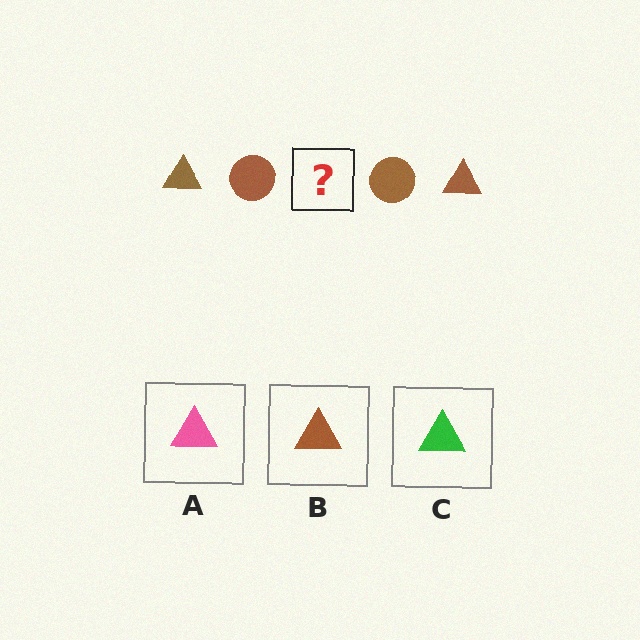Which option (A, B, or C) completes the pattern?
B.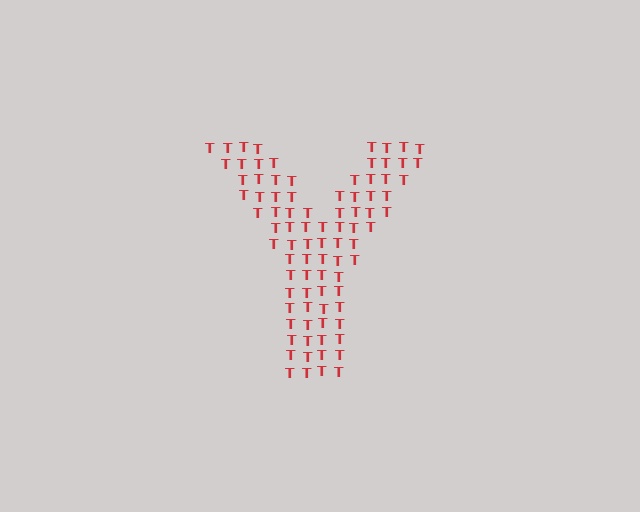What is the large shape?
The large shape is the letter Y.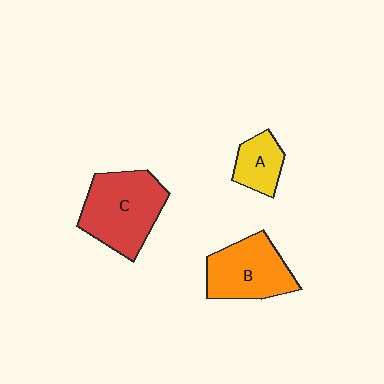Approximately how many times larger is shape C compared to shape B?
Approximately 1.2 times.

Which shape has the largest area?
Shape C (red).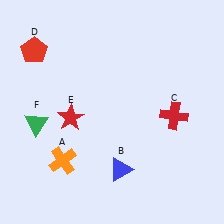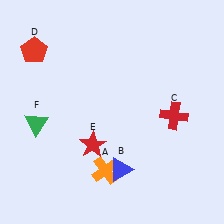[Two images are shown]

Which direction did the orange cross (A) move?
The orange cross (A) moved right.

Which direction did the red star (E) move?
The red star (E) moved down.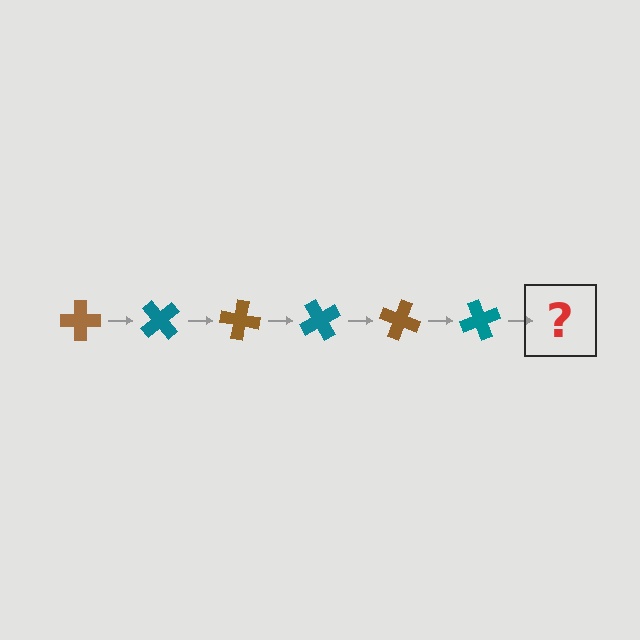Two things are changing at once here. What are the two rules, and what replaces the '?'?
The two rules are that it rotates 50 degrees each step and the color cycles through brown and teal. The '?' should be a brown cross, rotated 300 degrees from the start.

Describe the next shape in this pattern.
It should be a brown cross, rotated 300 degrees from the start.